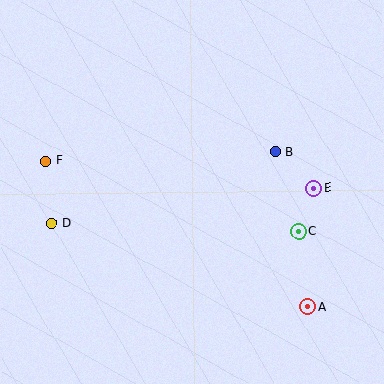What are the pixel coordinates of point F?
Point F is at (45, 161).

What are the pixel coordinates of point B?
Point B is at (275, 152).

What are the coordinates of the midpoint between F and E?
The midpoint between F and E is at (180, 174).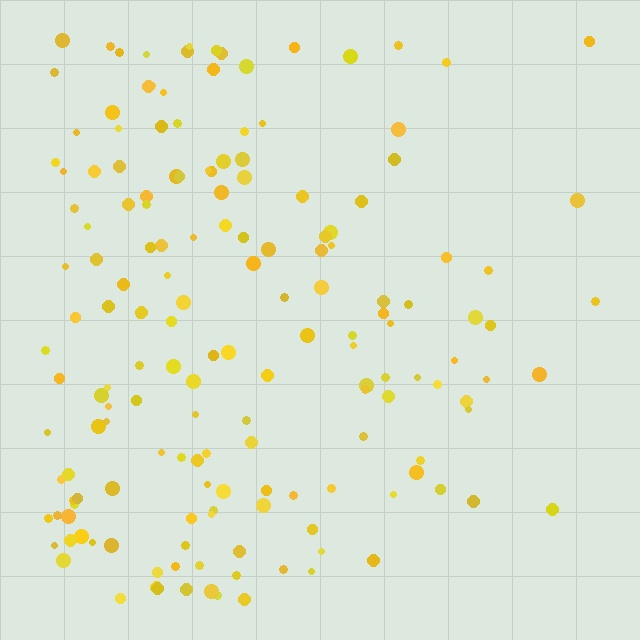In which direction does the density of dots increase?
From right to left, with the left side densest.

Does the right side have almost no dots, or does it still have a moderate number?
Still a moderate number, just noticeably fewer than the left.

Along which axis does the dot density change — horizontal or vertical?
Horizontal.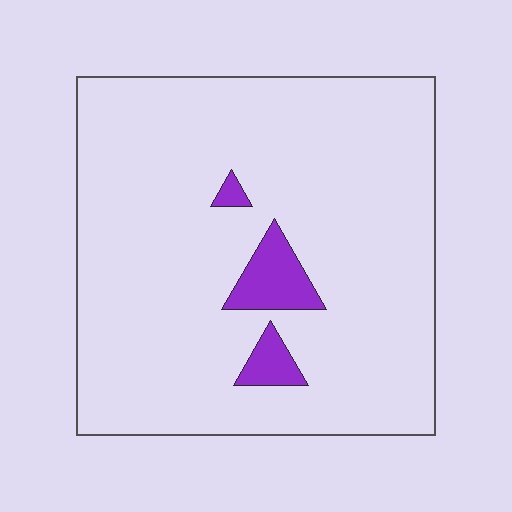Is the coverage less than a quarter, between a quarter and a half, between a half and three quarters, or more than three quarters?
Less than a quarter.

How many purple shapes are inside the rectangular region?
3.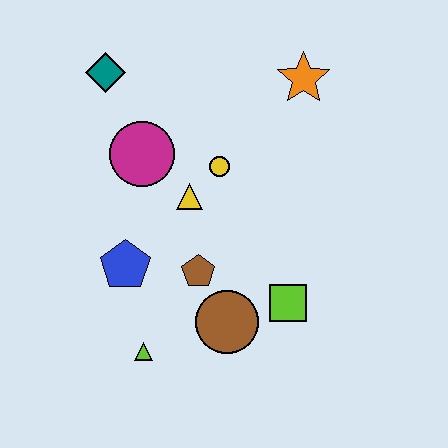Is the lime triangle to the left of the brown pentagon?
Yes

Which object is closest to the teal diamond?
The magenta circle is closest to the teal diamond.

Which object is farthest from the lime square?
The teal diamond is farthest from the lime square.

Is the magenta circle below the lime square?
No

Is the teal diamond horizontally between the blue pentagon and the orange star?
No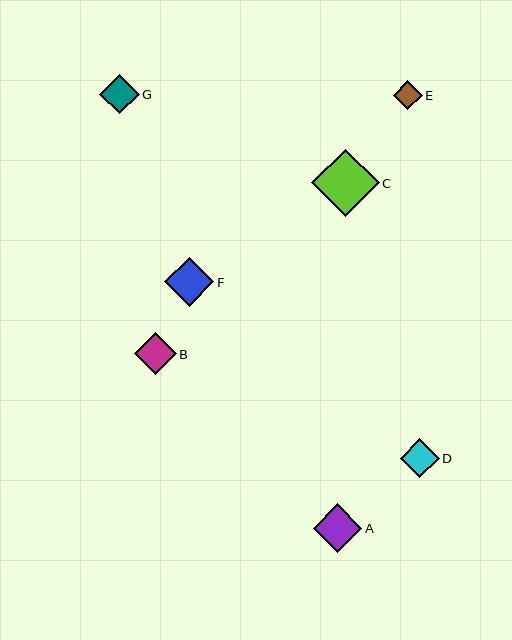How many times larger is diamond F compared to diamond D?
Diamond F is approximately 1.3 times the size of diamond D.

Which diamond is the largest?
Diamond C is the largest with a size of approximately 67 pixels.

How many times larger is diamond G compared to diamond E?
Diamond G is approximately 1.4 times the size of diamond E.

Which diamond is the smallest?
Diamond E is the smallest with a size of approximately 29 pixels.